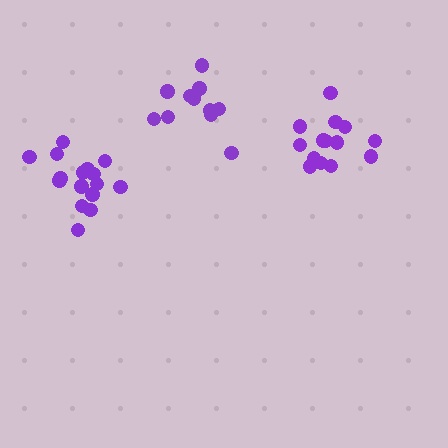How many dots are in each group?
Group 1: 14 dots, Group 2: 11 dots, Group 3: 16 dots (41 total).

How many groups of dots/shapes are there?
There are 3 groups.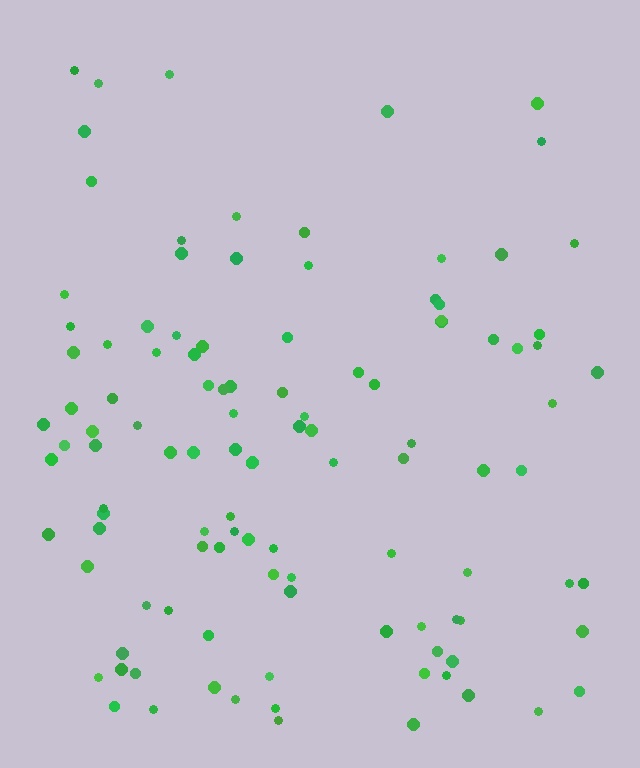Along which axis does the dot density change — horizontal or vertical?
Vertical.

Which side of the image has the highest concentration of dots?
The bottom.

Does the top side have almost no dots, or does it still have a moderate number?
Still a moderate number, just noticeably fewer than the bottom.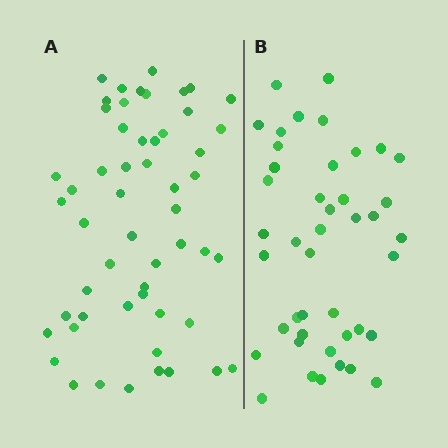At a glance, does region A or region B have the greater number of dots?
Region A (the left region) has more dots.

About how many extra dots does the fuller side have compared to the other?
Region A has roughly 12 or so more dots than region B.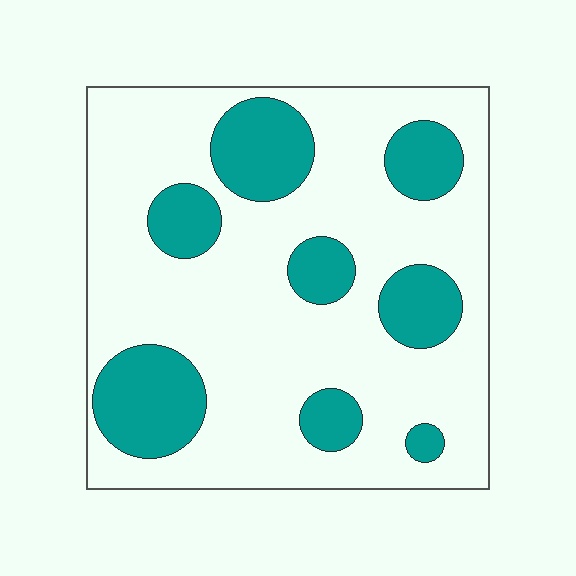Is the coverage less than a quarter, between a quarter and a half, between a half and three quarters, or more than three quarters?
Between a quarter and a half.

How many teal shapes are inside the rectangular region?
8.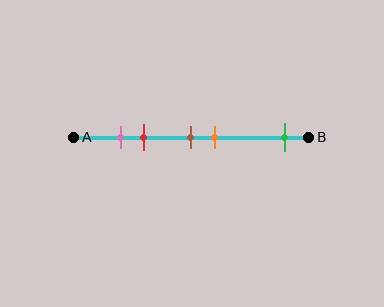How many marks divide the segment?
There are 5 marks dividing the segment.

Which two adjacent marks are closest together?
The pink and red marks are the closest adjacent pair.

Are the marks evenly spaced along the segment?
No, the marks are not evenly spaced.